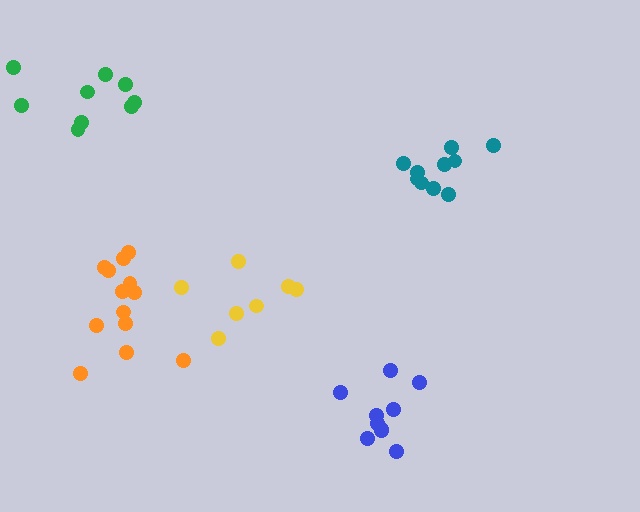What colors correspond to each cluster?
The clusters are colored: teal, orange, blue, yellow, green.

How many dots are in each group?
Group 1: 10 dots, Group 2: 13 dots, Group 3: 10 dots, Group 4: 7 dots, Group 5: 9 dots (49 total).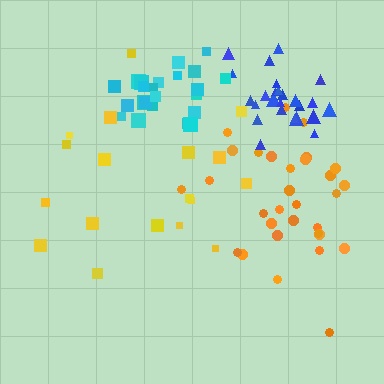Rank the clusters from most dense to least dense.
blue, cyan, orange, yellow.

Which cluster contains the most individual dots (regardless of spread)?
Orange (31).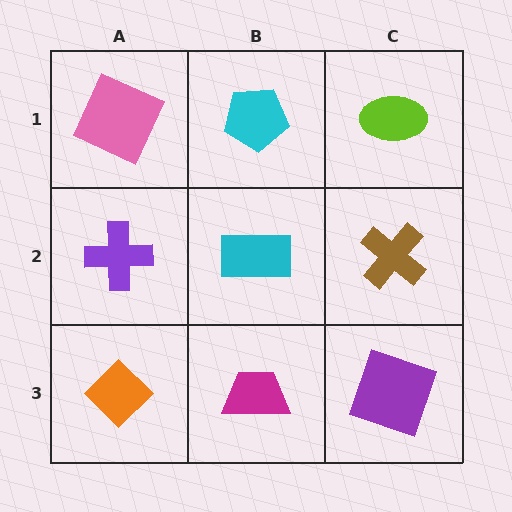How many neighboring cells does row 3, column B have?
3.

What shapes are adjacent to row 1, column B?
A cyan rectangle (row 2, column B), a pink square (row 1, column A), a lime ellipse (row 1, column C).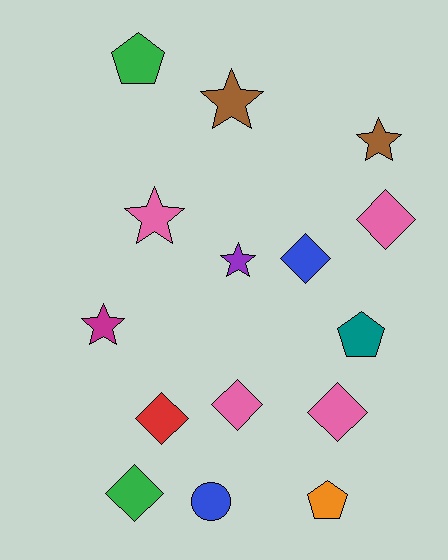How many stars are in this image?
There are 5 stars.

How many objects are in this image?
There are 15 objects.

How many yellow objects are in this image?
There are no yellow objects.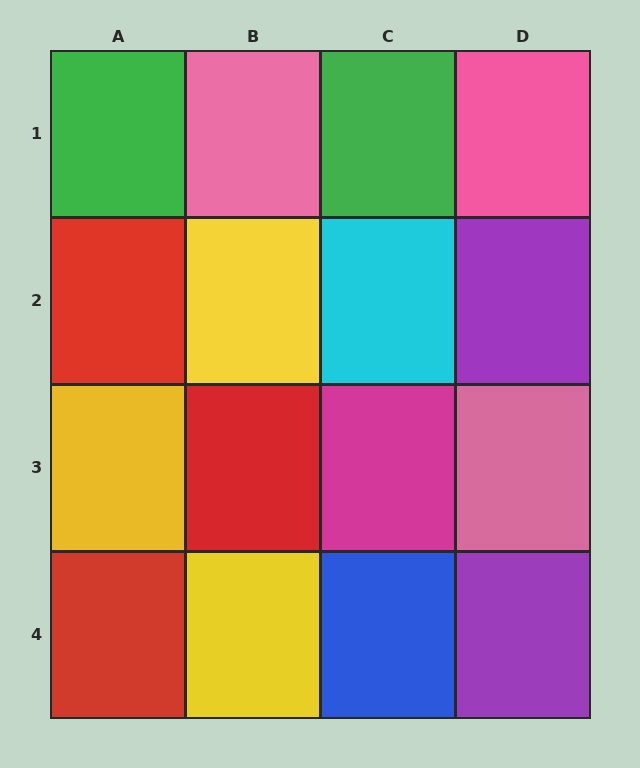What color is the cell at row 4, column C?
Blue.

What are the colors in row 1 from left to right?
Green, pink, green, pink.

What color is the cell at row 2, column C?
Cyan.